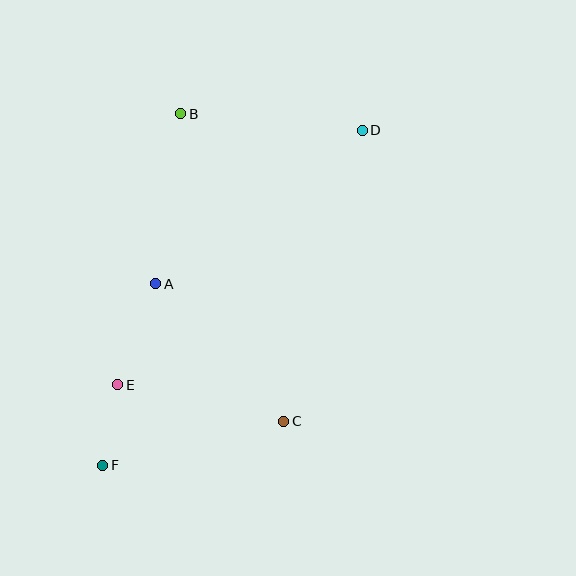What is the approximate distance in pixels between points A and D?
The distance between A and D is approximately 258 pixels.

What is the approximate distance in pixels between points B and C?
The distance between B and C is approximately 324 pixels.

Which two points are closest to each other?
Points E and F are closest to each other.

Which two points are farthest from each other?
Points D and F are farthest from each other.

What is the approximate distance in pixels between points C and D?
The distance between C and D is approximately 301 pixels.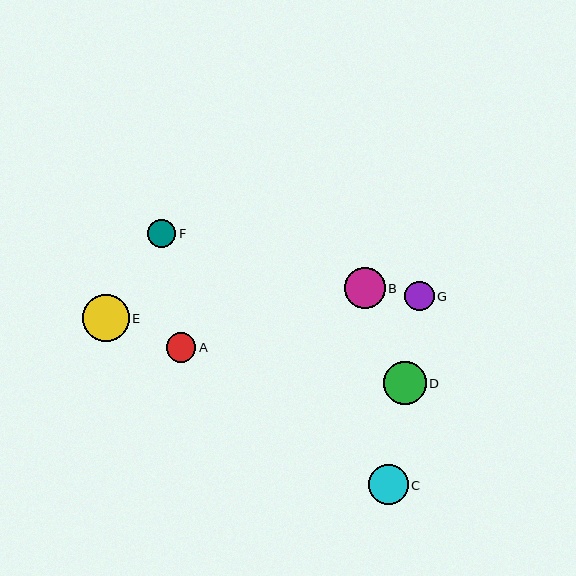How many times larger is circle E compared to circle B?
Circle E is approximately 1.2 times the size of circle B.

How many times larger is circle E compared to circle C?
Circle E is approximately 1.2 times the size of circle C.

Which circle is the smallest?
Circle F is the smallest with a size of approximately 28 pixels.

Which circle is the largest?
Circle E is the largest with a size of approximately 47 pixels.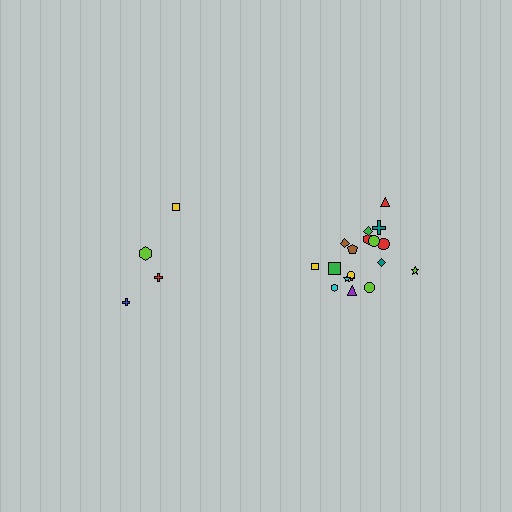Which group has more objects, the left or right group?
The right group.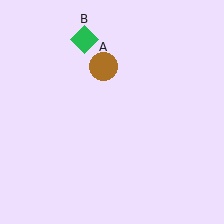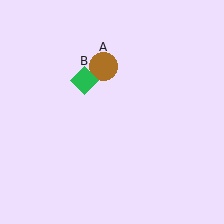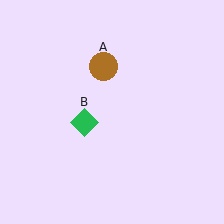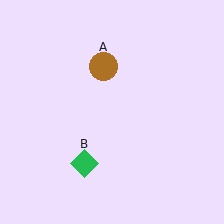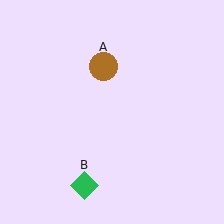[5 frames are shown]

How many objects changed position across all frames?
1 object changed position: green diamond (object B).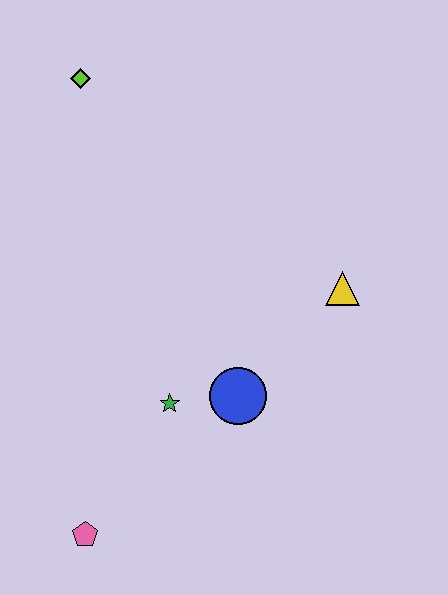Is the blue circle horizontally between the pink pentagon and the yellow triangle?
Yes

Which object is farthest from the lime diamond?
The pink pentagon is farthest from the lime diamond.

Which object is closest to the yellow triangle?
The blue circle is closest to the yellow triangle.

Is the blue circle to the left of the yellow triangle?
Yes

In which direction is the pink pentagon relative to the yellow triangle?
The pink pentagon is to the left of the yellow triangle.